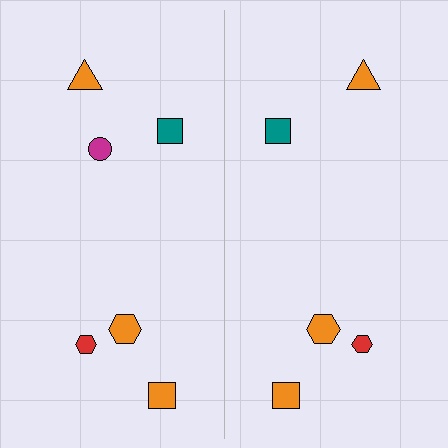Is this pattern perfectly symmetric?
No, the pattern is not perfectly symmetric. A magenta circle is missing from the right side.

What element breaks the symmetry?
A magenta circle is missing from the right side.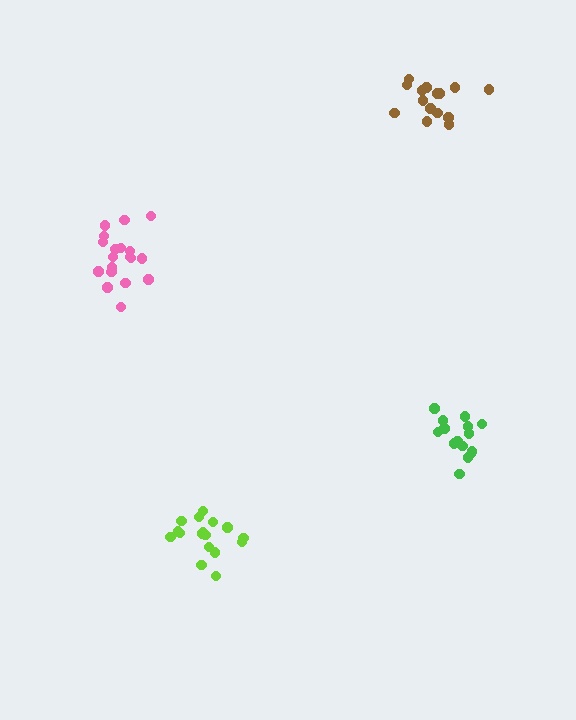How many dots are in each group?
Group 1: 15 dots, Group 2: 17 dots, Group 3: 19 dots, Group 4: 15 dots (66 total).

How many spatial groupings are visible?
There are 4 spatial groupings.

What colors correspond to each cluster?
The clusters are colored: green, lime, pink, brown.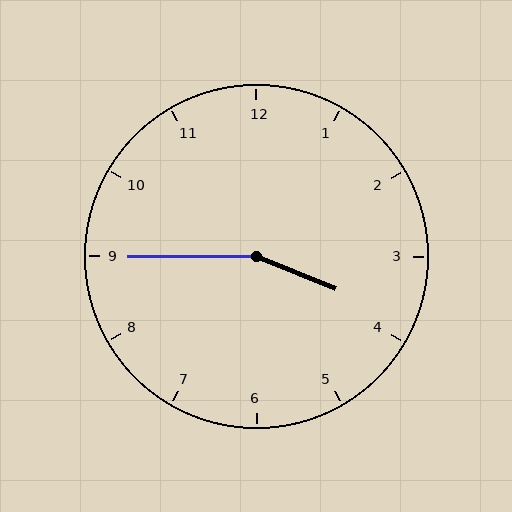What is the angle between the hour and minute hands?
Approximately 158 degrees.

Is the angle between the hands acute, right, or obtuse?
It is obtuse.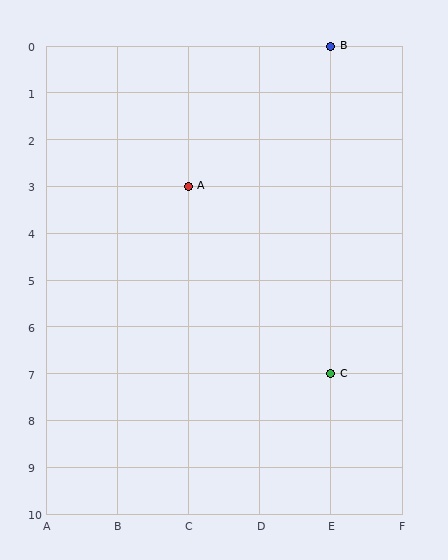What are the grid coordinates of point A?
Point A is at grid coordinates (C, 3).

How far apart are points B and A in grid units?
Points B and A are 2 columns and 3 rows apart (about 3.6 grid units diagonally).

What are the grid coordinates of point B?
Point B is at grid coordinates (E, 0).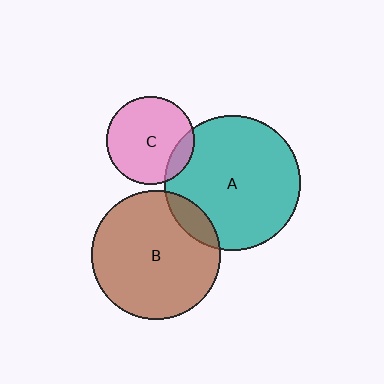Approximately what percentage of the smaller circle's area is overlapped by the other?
Approximately 10%.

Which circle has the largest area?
Circle A (teal).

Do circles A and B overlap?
Yes.